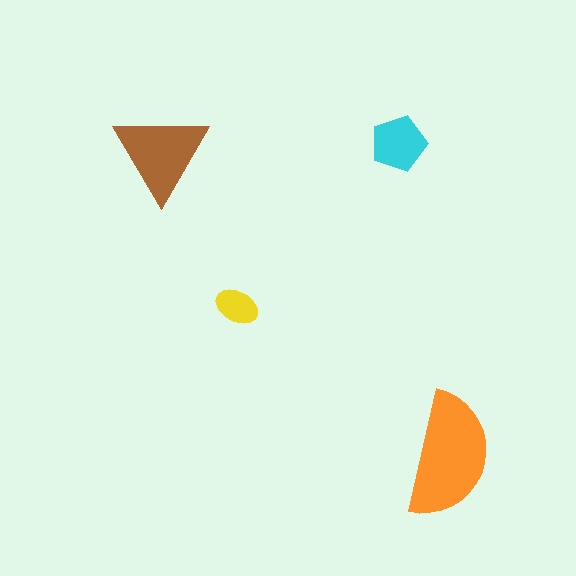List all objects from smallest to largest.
The yellow ellipse, the cyan pentagon, the brown triangle, the orange semicircle.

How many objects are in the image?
There are 4 objects in the image.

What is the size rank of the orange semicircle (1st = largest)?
1st.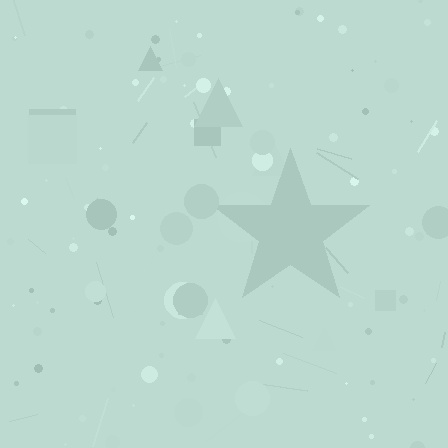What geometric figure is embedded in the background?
A star is embedded in the background.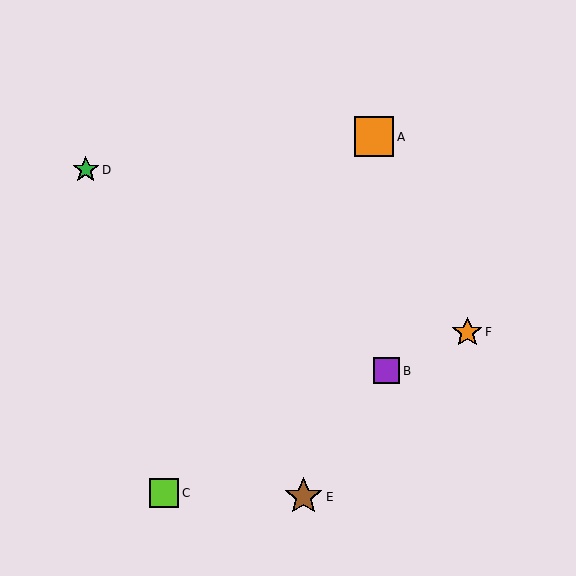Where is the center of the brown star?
The center of the brown star is at (304, 497).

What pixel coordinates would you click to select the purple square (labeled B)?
Click at (387, 371) to select the purple square B.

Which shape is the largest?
The orange square (labeled A) is the largest.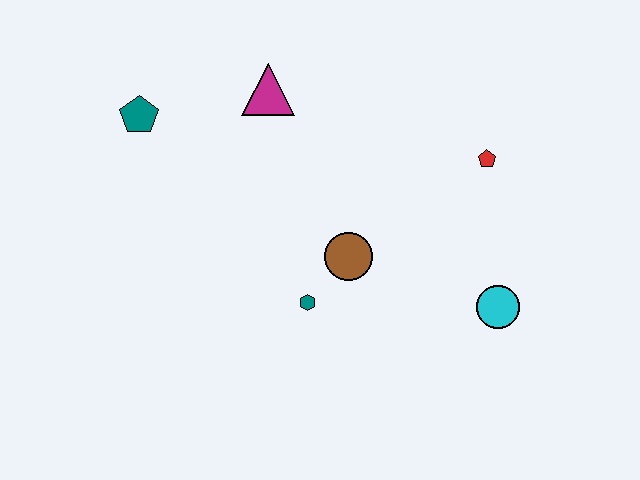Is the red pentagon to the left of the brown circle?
No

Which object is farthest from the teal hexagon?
The teal pentagon is farthest from the teal hexagon.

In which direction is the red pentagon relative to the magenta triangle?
The red pentagon is to the right of the magenta triangle.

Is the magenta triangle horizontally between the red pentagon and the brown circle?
No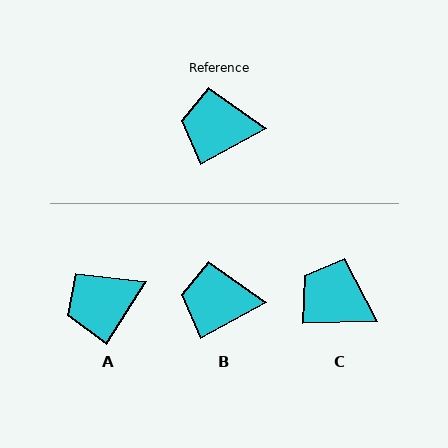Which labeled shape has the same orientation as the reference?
B.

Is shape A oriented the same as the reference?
No, it is off by about 29 degrees.